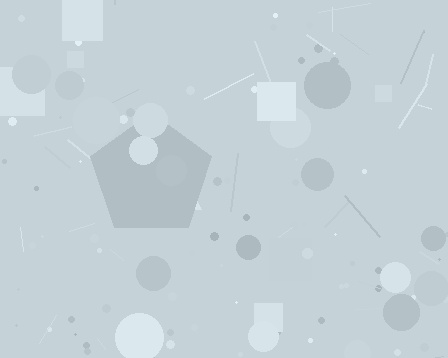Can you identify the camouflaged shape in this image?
The camouflaged shape is a pentagon.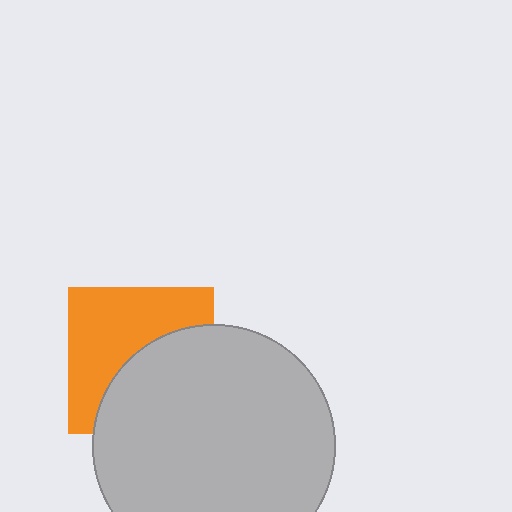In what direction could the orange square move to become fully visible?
The orange square could move toward the upper-left. That would shift it out from behind the light gray circle entirely.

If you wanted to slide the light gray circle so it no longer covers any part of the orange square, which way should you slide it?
Slide it toward the lower-right — that is the most direct way to separate the two shapes.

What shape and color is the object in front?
The object in front is a light gray circle.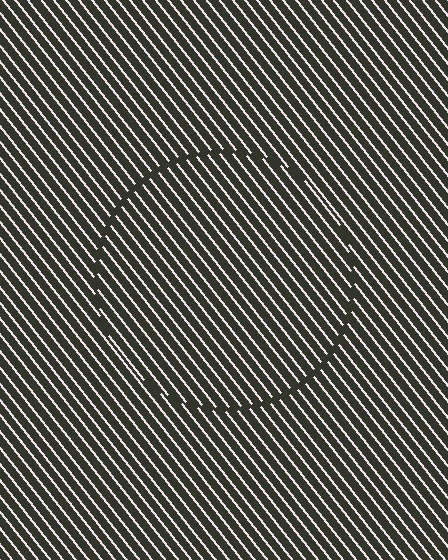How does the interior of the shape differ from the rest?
The interior of the shape contains the same grating, shifted by half a period — the contour is defined by the phase discontinuity where line-ends from the inner and outer gratings abut.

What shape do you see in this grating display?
An illusory circle. The interior of the shape contains the same grating, shifted by half a period — the contour is defined by the phase discontinuity where line-ends from the inner and outer gratings abut.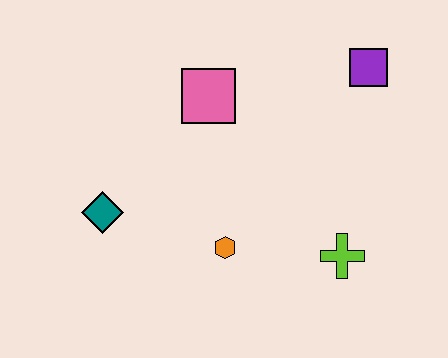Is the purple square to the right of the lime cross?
Yes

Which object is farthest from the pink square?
The lime cross is farthest from the pink square.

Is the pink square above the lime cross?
Yes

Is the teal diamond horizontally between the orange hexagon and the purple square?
No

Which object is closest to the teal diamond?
The orange hexagon is closest to the teal diamond.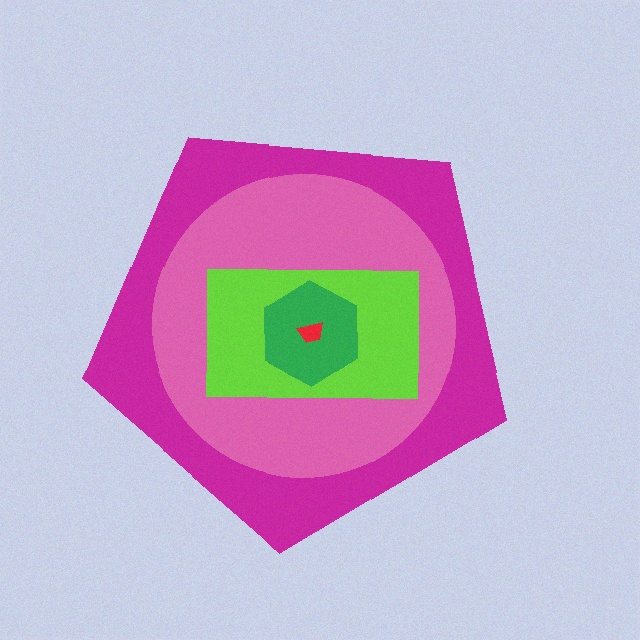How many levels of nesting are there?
5.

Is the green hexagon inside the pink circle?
Yes.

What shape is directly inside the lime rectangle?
The green hexagon.